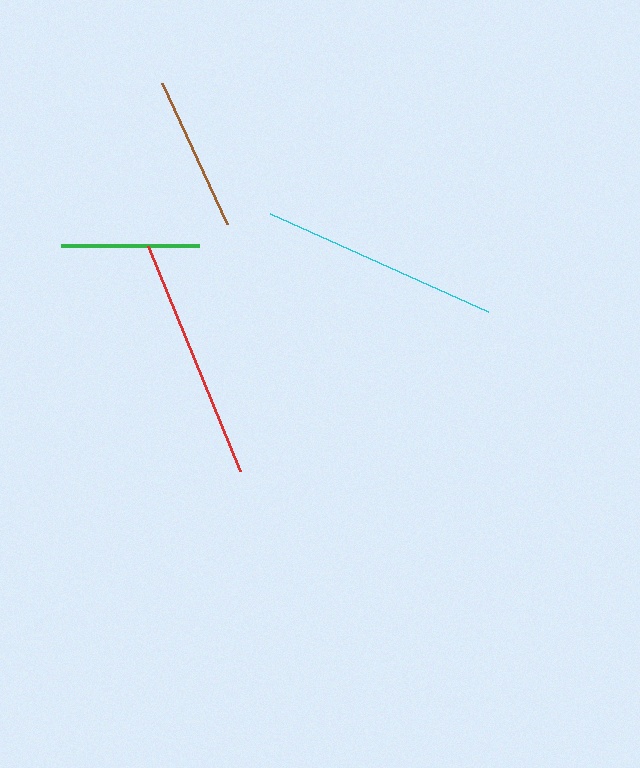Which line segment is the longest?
The red line is the longest at approximately 243 pixels.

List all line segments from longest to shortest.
From longest to shortest: red, cyan, brown, green.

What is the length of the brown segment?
The brown segment is approximately 155 pixels long.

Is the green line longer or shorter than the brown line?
The brown line is longer than the green line.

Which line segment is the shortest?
The green line is the shortest at approximately 138 pixels.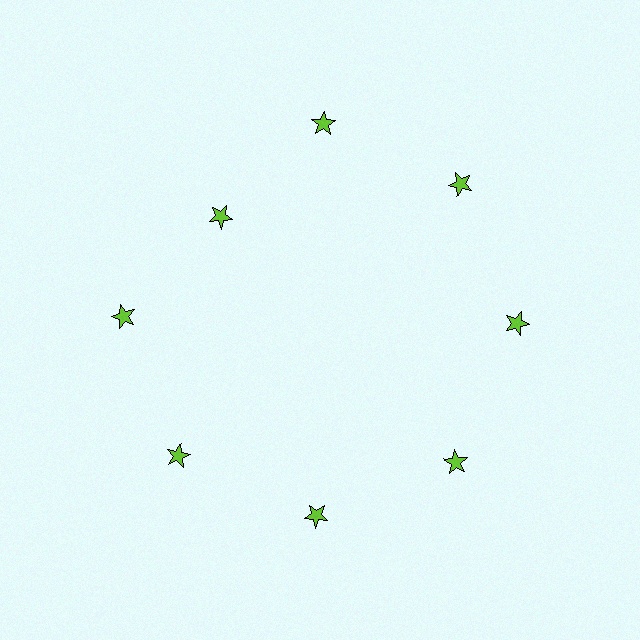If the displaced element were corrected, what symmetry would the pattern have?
It would have 8-fold rotational symmetry — the pattern would map onto itself every 45 degrees.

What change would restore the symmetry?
The symmetry would be restored by moving it outward, back onto the ring so that all 8 stars sit at equal angles and equal distance from the center.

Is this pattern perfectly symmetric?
No. The 8 lime stars are arranged in a ring, but one element near the 10 o'clock position is pulled inward toward the center, breaking the 8-fold rotational symmetry.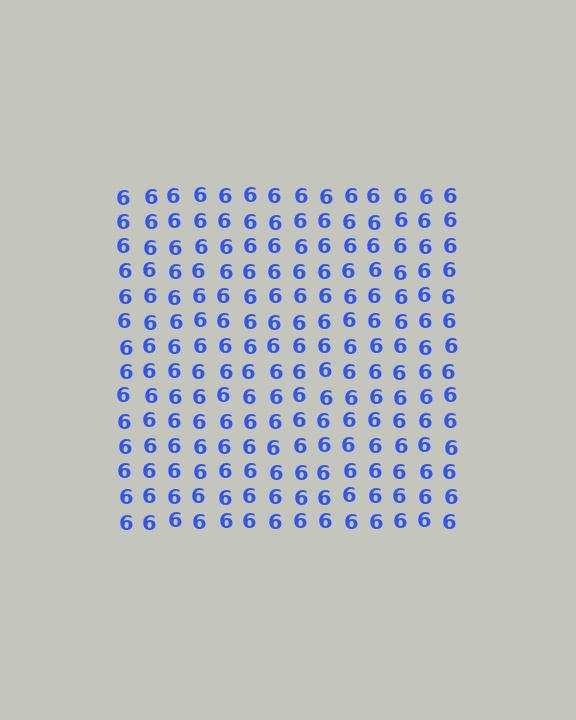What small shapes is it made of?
It is made of small digit 6's.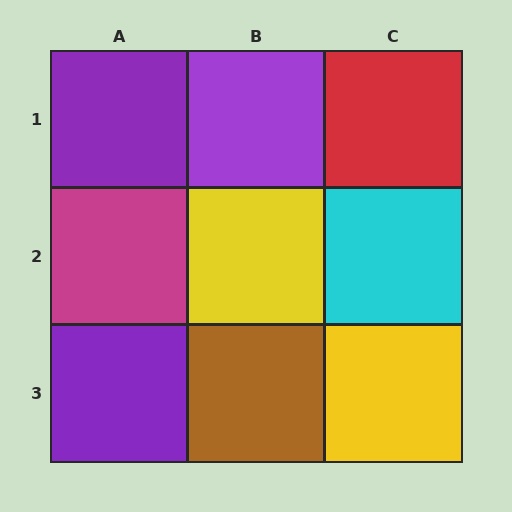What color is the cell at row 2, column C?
Cyan.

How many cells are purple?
3 cells are purple.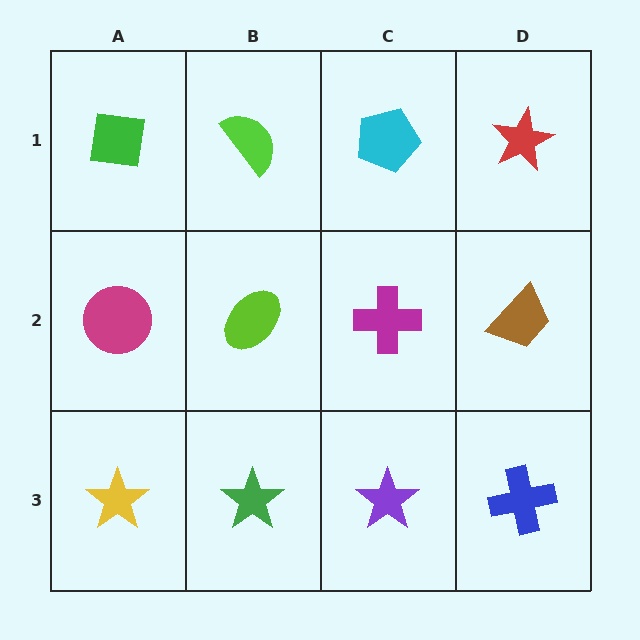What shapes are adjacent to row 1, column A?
A magenta circle (row 2, column A), a lime semicircle (row 1, column B).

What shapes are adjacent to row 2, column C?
A cyan pentagon (row 1, column C), a purple star (row 3, column C), a lime ellipse (row 2, column B), a brown trapezoid (row 2, column D).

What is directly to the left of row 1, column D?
A cyan pentagon.